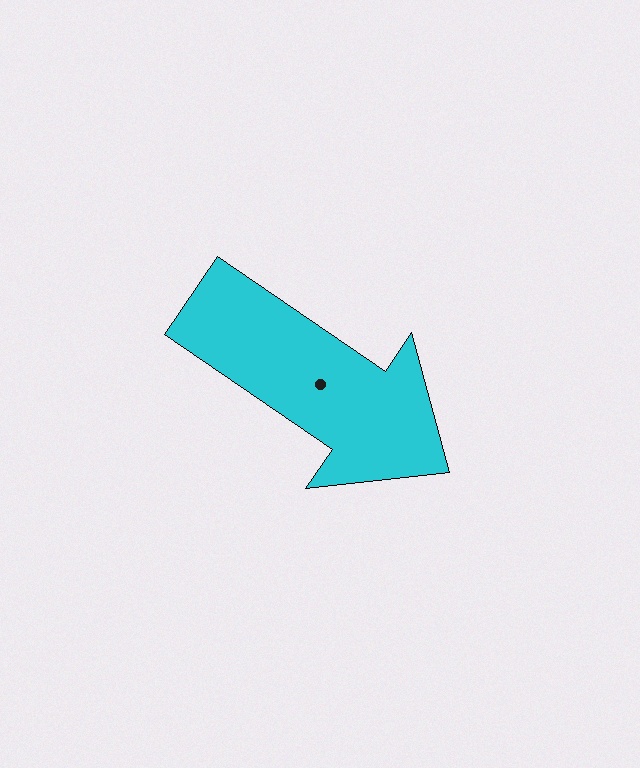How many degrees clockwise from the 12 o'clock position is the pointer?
Approximately 124 degrees.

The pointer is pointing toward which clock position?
Roughly 4 o'clock.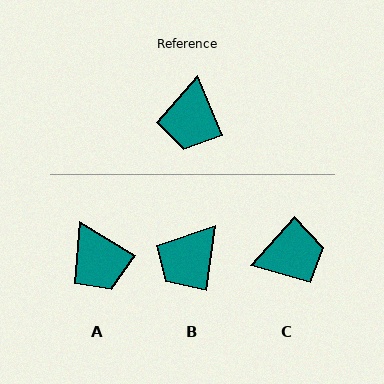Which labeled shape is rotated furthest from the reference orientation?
C, about 115 degrees away.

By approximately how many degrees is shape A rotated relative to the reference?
Approximately 36 degrees counter-clockwise.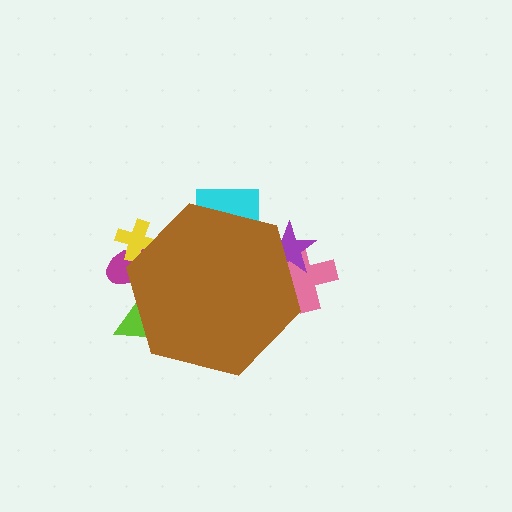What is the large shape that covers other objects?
A brown hexagon.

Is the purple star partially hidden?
Yes, the purple star is partially hidden behind the brown hexagon.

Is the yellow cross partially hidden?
Yes, the yellow cross is partially hidden behind the brown hexagon.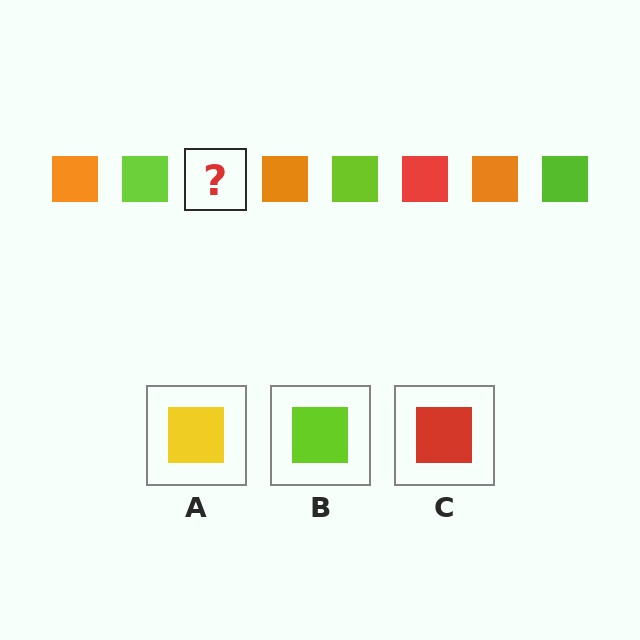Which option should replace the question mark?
Option C.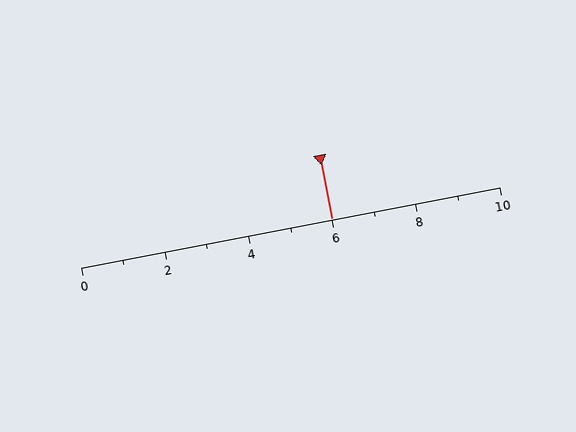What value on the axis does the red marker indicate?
The marker indicates approximately 6.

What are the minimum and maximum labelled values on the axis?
The axis runs from 0 to 10.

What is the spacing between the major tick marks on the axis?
The major ticks are spaced 2 apart.